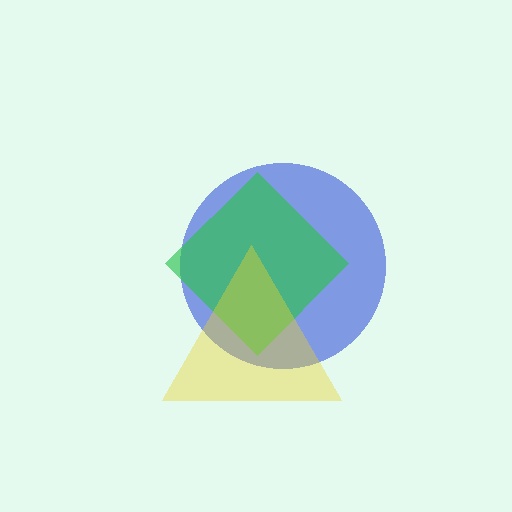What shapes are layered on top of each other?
The layered shapes are: a blue circle, a green diamond, a yellow triangle.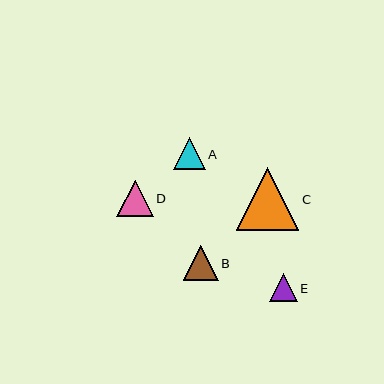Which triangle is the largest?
Triangle C is the largest with a size of approximately 62 pixels.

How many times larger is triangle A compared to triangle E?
Triangle A is approximately 1.2 times the size of triangle E.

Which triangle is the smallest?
Triangle E is the smallest with a size of approximately 27 pixels.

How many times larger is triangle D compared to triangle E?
Triangle D is approximately 1.3 times the size of triangle E.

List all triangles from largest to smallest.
From largest to smallest: C, D, B, A, E.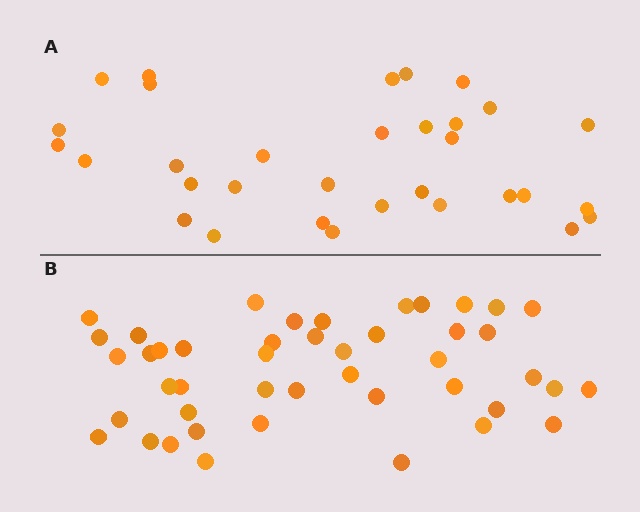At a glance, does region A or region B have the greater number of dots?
Region B (the bottom region) has more dots.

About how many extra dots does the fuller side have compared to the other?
Region B has approximately 15 more dots than region A.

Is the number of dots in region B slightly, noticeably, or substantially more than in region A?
Region B has noticeably more, but not dramatically so. The ratio is roughly 1.4 to 1.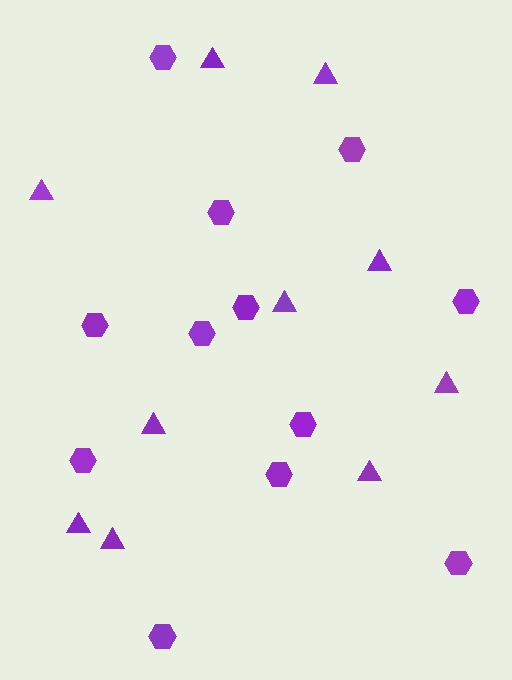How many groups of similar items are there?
There are 2 groups: one group of triangles (10) and one group of hexagons (12).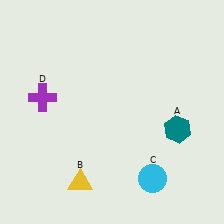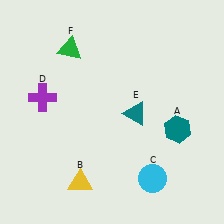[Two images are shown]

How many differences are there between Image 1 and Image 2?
There are 2 differences between the two images.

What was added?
A teal triangle (E), a green triangle (F) were added in Image 2.